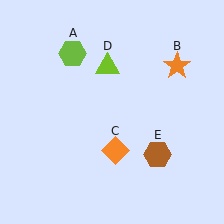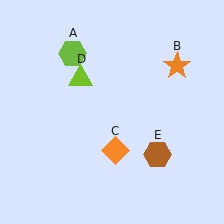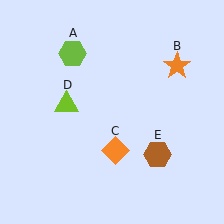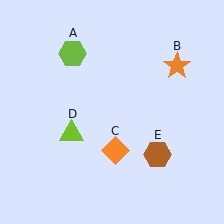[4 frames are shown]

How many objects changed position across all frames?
1 object changed position: lime triangle (object D).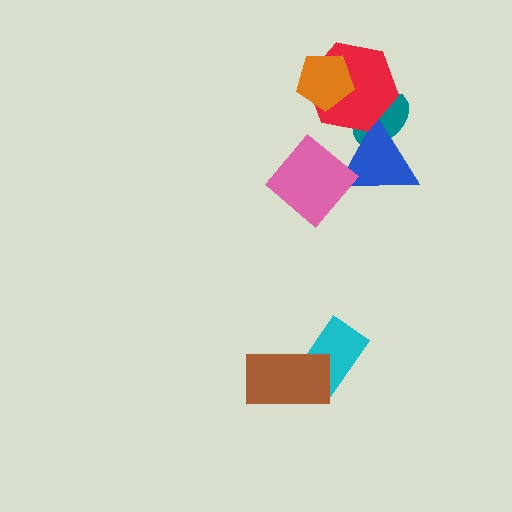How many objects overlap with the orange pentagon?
1 object overlaps with the orange pentagon.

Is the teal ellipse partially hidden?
Yes, it is partially covered by another shape.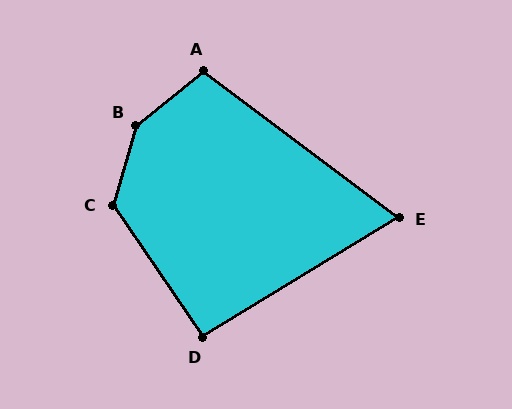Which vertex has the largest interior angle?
B, at approximately 146 degrees.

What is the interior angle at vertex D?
Approximately 93 degrees (approximately right).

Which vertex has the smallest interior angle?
E, at approximately 68 degrees.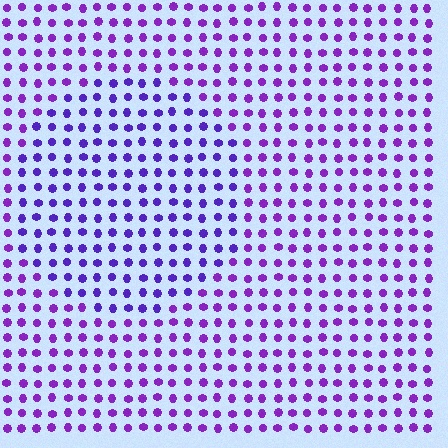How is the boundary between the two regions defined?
The boundary is defined purely by a slight shift in hue (about 21 degrees). Spacing, size, and orientation are identical on both sides.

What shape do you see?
I see a circle.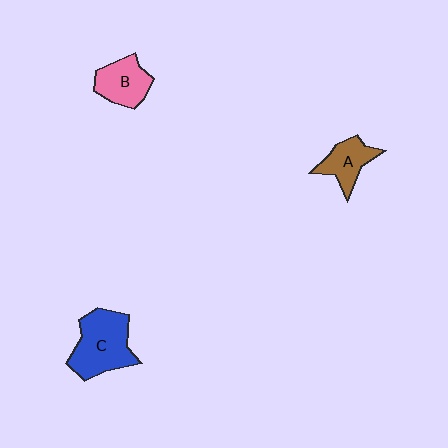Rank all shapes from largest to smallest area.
From largest to smallest: C (blue), B (pink), A (brown).